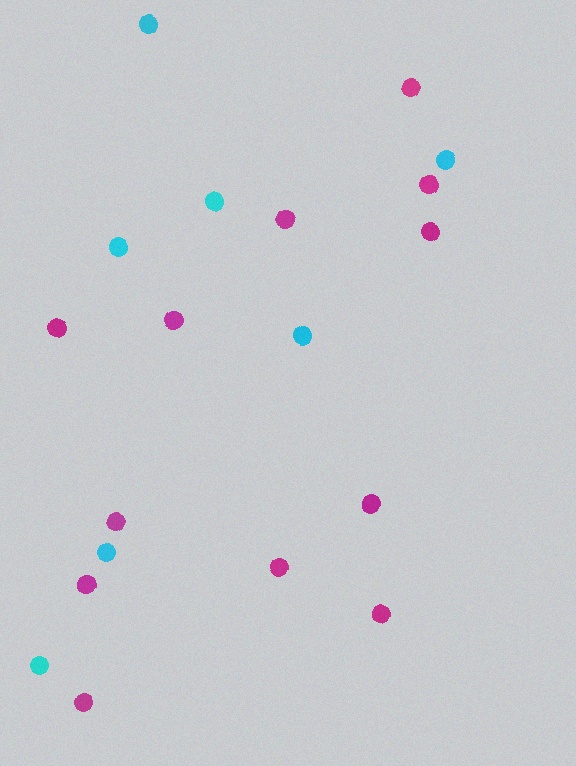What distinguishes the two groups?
There are 2 groups: one group of cyan circles (7) and one group of magenta circles (12).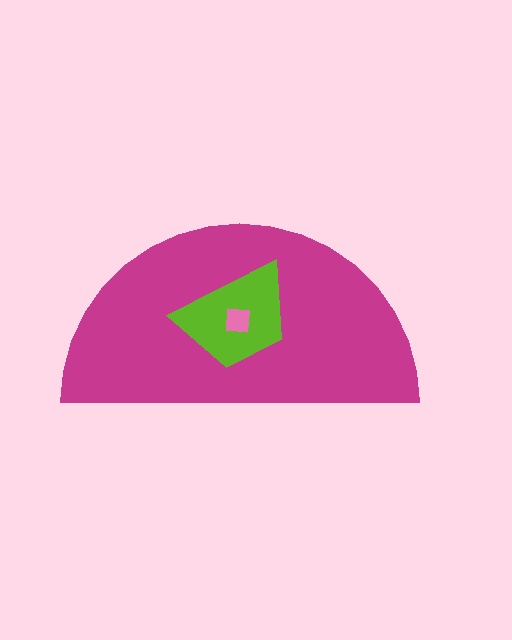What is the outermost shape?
The magenta semicircle.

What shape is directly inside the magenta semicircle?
The lime trapezoid.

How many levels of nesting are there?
3.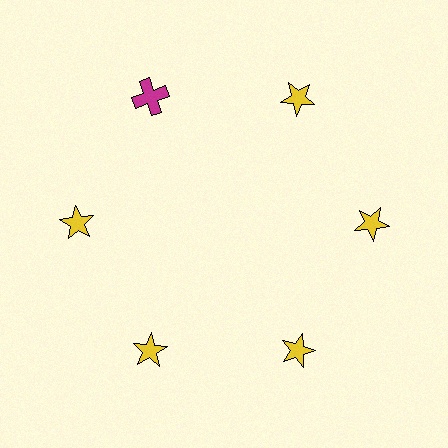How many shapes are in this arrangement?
There are 6 shapes arranged in a ring pattern.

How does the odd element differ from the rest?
It differs in both color (magenta instead of yellow) and shape (cross instead of star).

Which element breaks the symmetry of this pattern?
The magenta cross at roughly the 11 o'clock position breaks the symmetry. All other shapes are yellow stars.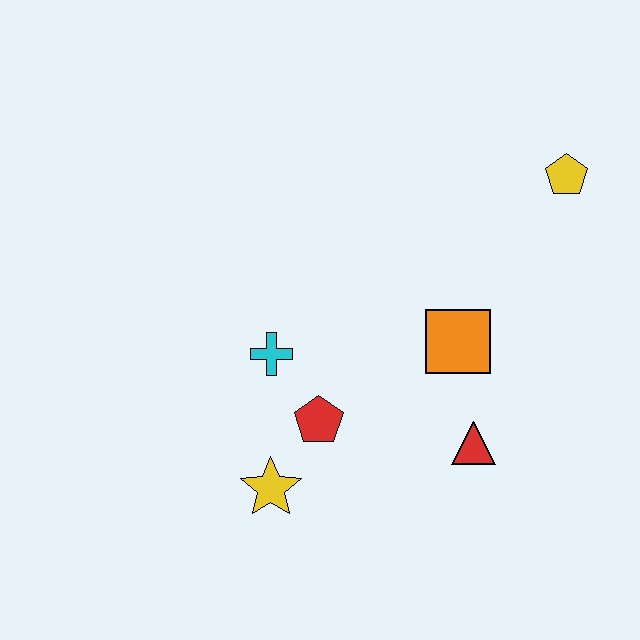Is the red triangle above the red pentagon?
No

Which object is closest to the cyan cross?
The red pentagon is closest to the cyan cross.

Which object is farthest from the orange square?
The yellow star is farthest from the orange square.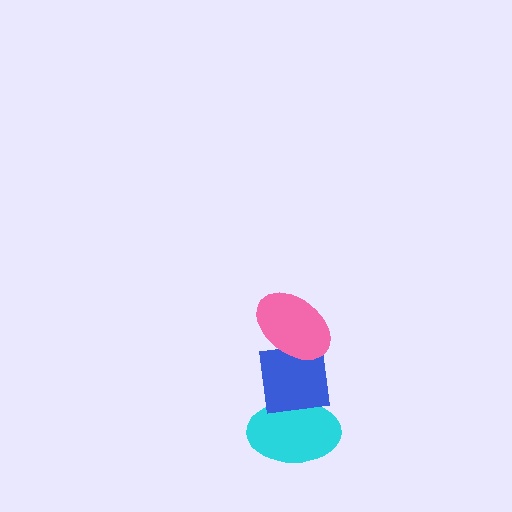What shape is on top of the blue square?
The pink ellipse is on top of the blue square.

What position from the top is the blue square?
The blue square is 2nd from the top.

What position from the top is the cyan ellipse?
The cyan ellipse is 3rd from the top.